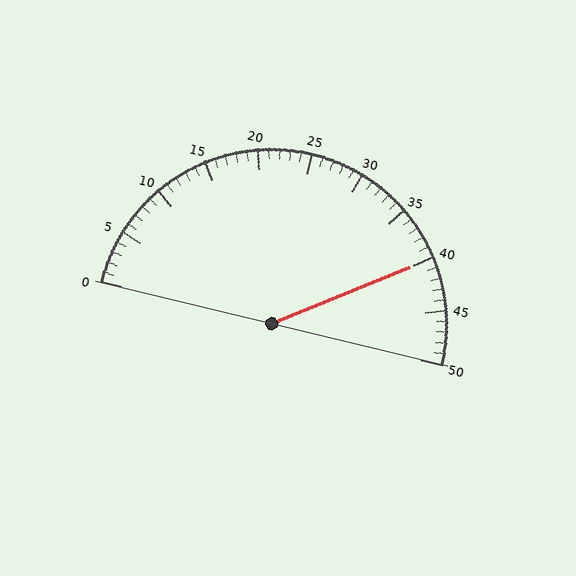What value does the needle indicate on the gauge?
The needle indicates approximately 40.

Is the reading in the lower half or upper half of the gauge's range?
The reading is in the upper half of the range (0 to 50).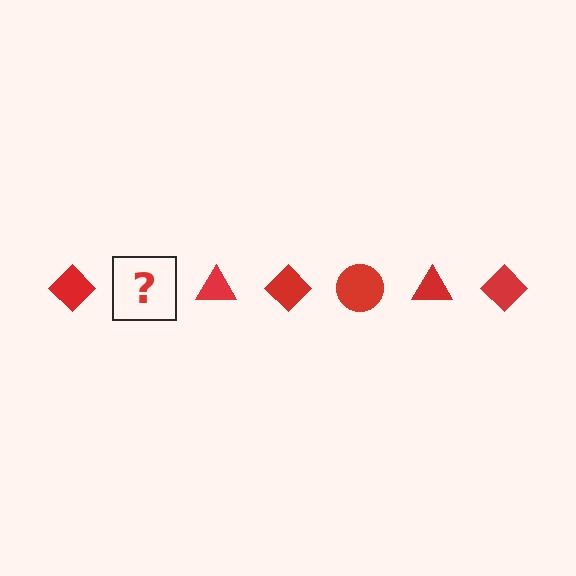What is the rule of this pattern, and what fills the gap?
The rule is that the pattern cycles through diamond, circle, triangle shapes in red. The gap should be filled with a red circle.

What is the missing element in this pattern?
The missing element is a red circle.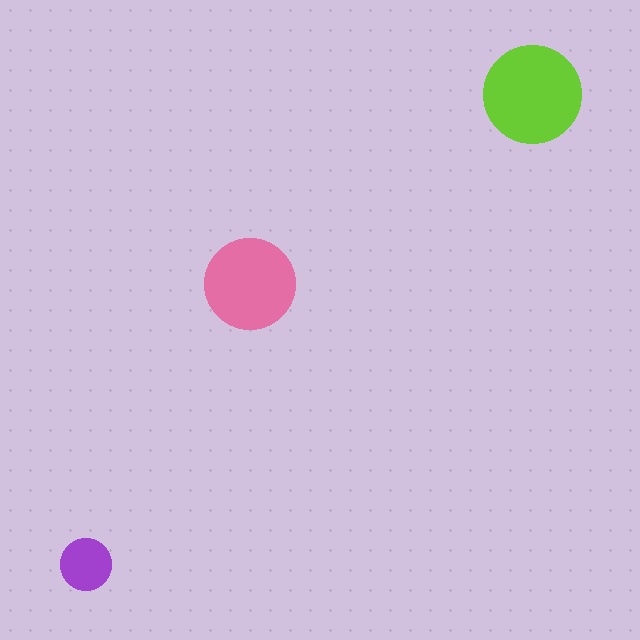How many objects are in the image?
There are 3 objects in the image.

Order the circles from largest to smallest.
the lime one, the pink one, the purple one.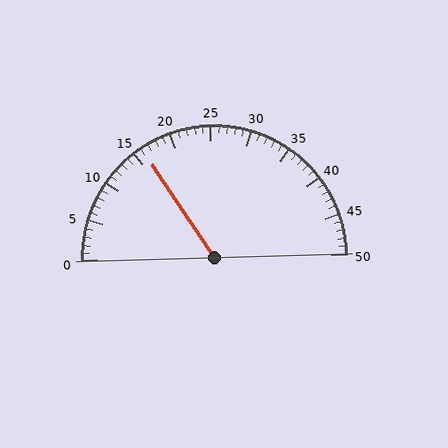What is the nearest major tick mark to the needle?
The nearest major tick mark is 15.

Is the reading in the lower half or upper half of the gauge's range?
The reading is in the lower half of the range (0 to 50).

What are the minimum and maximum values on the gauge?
The gauge ranges from 0 to 50.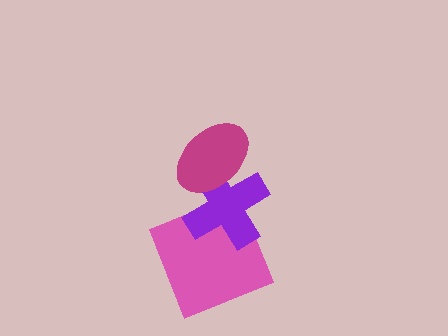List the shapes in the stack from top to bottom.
From top to bottom: the magenta ellipse, the purple cross, the pink square.